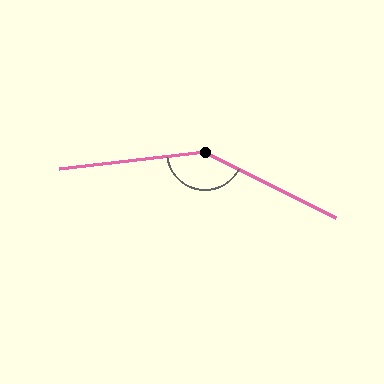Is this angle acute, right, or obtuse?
It is obtuse.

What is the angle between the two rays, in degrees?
Approximately 146 degrees.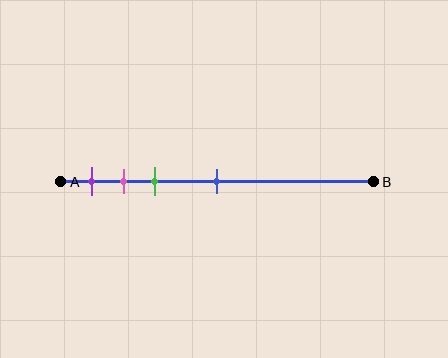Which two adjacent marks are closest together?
The pink and green marks are the closest adjacent pair.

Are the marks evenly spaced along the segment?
No, the marks are not evenly spaced.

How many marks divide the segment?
There are 4 marks dividing the segment.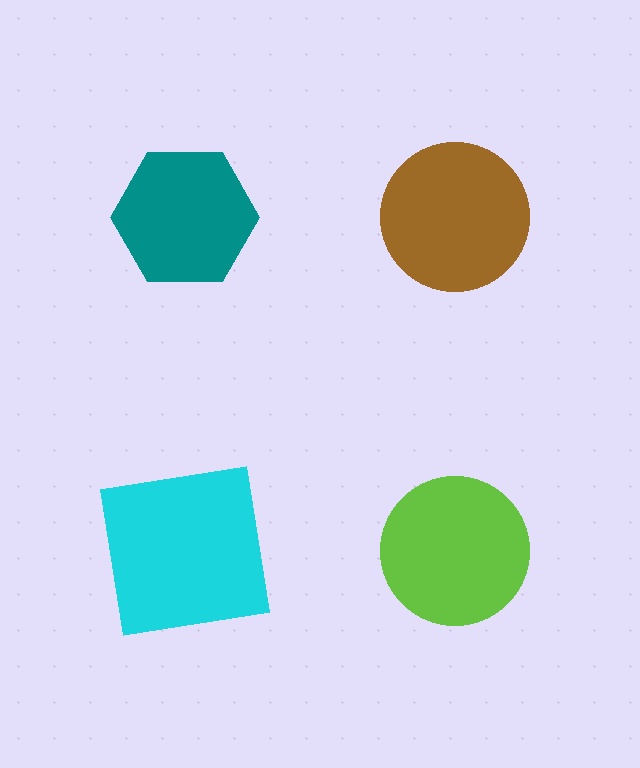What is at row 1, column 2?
A brown circle.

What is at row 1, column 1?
A teal hexagon.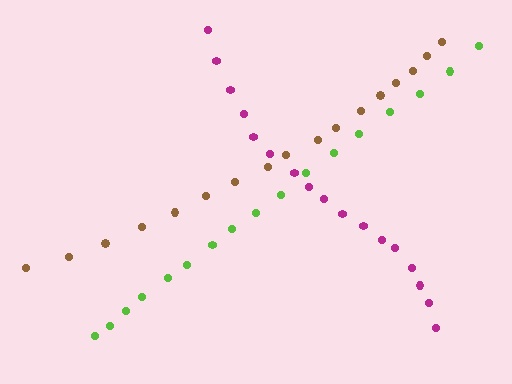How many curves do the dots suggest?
There are 3 distinct paths.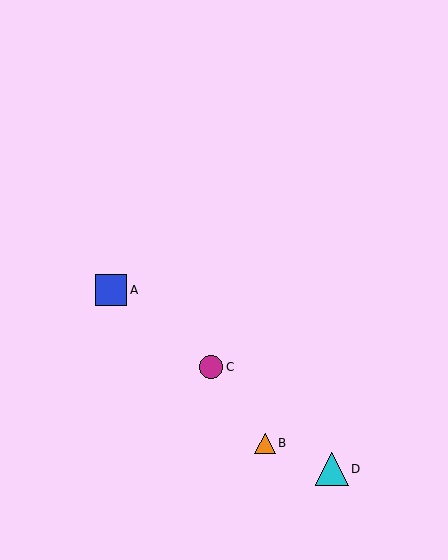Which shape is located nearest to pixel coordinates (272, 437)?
The orange triangle (labeled B) at (265, 443) is nearest to that location.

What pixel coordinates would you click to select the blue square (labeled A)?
Click at (111, 290) to select the blue square A.